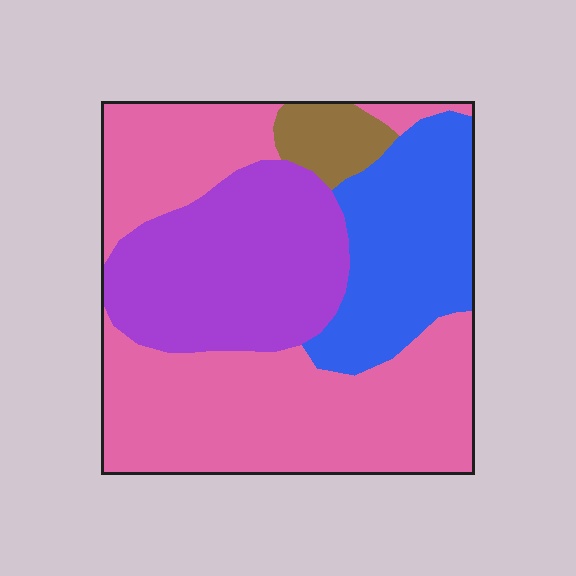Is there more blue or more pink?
Pink.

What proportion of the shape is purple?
Purple covers about 25% of the shape.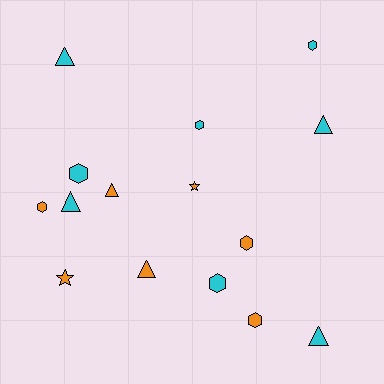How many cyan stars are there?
There are no cyan stars.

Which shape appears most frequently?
Hexagon, with 7 objects.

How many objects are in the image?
There are 15 objects.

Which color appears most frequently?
Cyan, with 8 objects.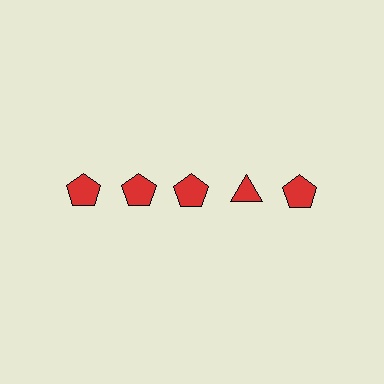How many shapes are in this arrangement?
There are 5 shapes arranged in a grid pattern.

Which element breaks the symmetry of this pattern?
The red triangle in the top row, second from right column breaks the symmetry. All other shapes are red pentagons.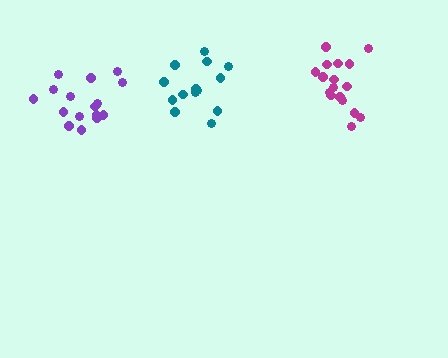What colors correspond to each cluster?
The clusters are colored: teal, purple, magenta.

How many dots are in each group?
Group 1: 14 dots, Group 2: 16 dots, Group 3: 17 dots (47 total).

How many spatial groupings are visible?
There are 3 spatial groupings.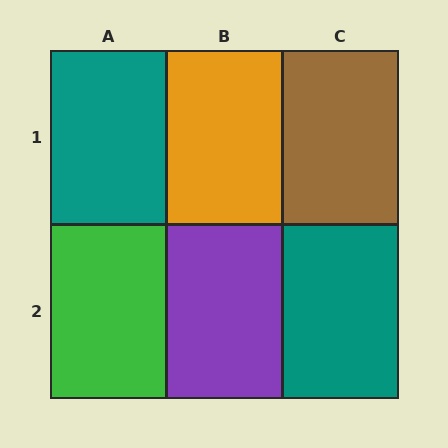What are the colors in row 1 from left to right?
Teal, orange, brown.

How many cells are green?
1 cell is green.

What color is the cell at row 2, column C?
Teal.